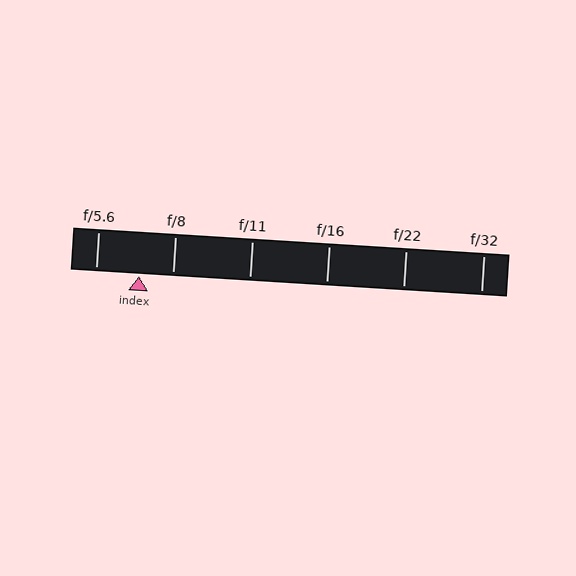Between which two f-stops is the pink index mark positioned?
The index mark is between f/5.6 and f/8.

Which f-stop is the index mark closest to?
The index mark is closest to f/8.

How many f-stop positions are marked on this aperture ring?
There are 6 f-stop positions marked.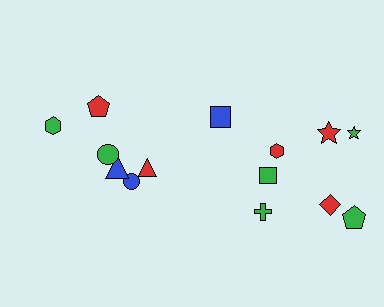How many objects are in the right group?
There are 8 objects.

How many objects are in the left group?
There are 6 objects.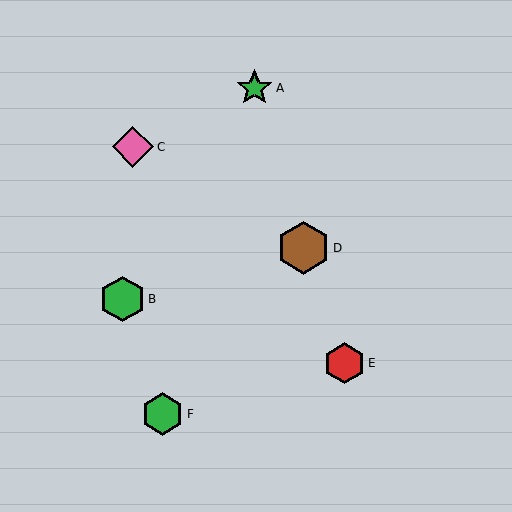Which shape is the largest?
The brown hexagon (labeled D) is the largest.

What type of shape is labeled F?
Shape F is a green hexagon.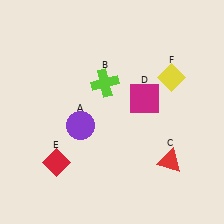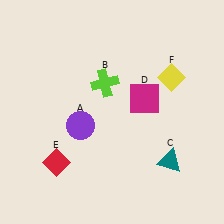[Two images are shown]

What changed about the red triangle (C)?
In Image 1, C is red. In Image 2, it changed to teal.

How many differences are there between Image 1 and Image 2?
There is 1 difference between the two images.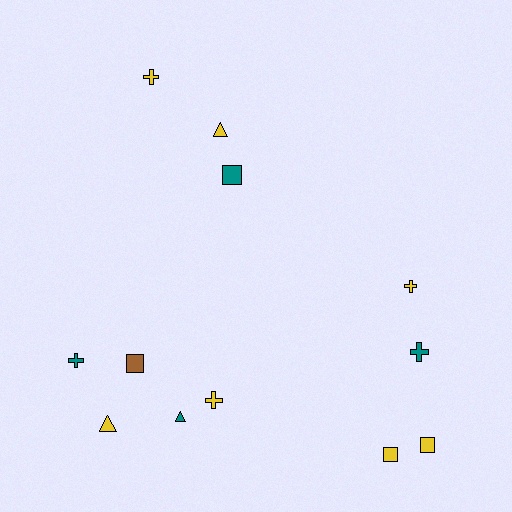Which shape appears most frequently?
Cross, with 5 objects.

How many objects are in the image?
There are 12 objects.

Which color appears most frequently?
Yellow, with 7 objects.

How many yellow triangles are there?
There are 2 yellow triangles.